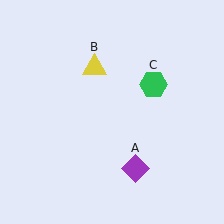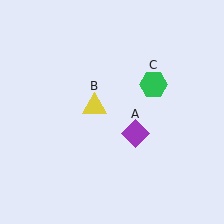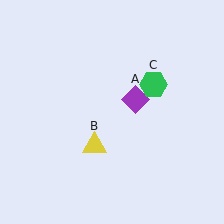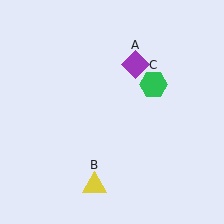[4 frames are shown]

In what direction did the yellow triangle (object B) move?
The yellow triangle (object B) moved down.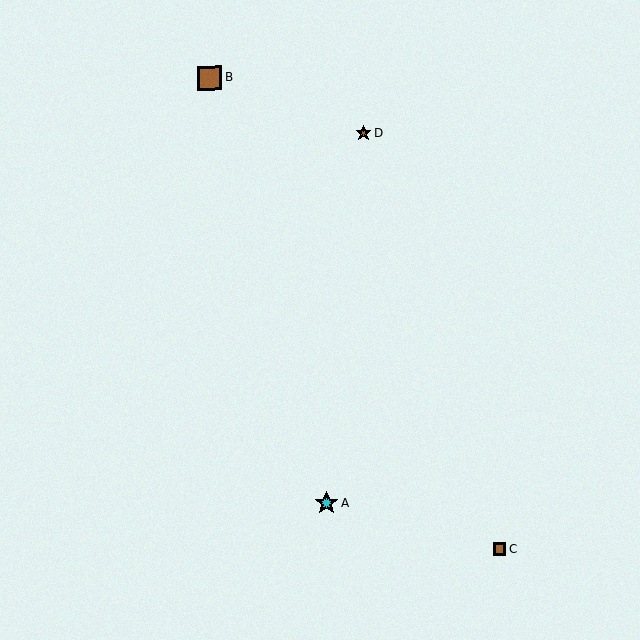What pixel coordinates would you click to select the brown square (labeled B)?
Click at (209, 78) to select the brown square B.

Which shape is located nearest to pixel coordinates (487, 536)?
The brown square (labeled C) at (500, 549) is nearest to that location.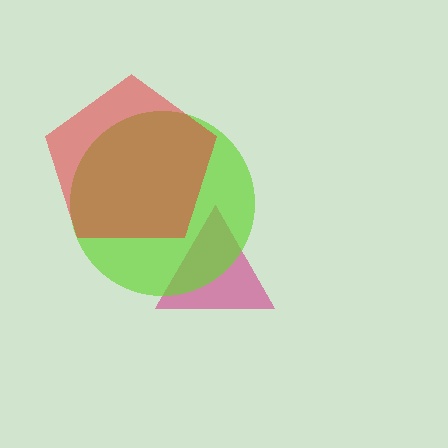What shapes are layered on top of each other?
The layered shapes are: a magenta triangle, a lime circle, a red pentagon.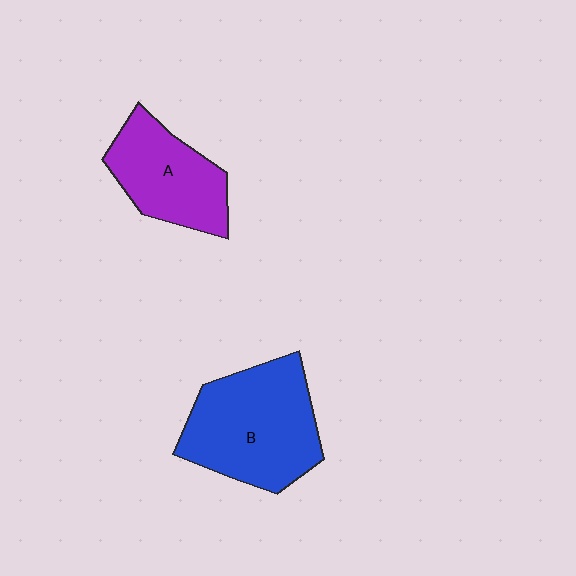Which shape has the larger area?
Shape B (blue).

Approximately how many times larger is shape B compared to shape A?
Approximately 1.4 times.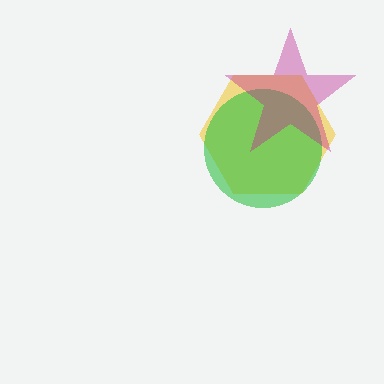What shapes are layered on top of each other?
The layered shapes are: a yellow hexagon, a green circle, a magenta star.